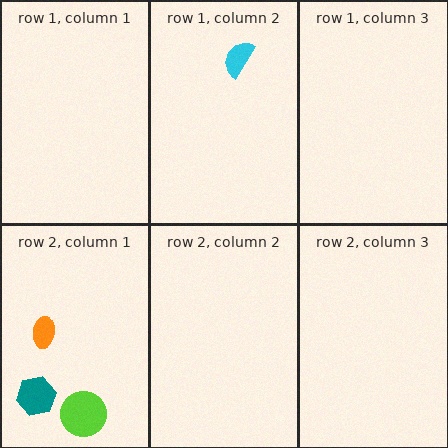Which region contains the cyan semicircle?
The row 1, column 2 region.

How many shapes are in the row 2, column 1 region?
3.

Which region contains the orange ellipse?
The row 2, column 1 region.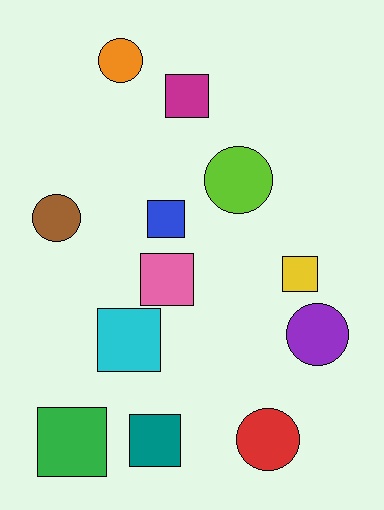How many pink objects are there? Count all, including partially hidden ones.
There is 1 pink object.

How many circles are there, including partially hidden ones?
There are 5 circles.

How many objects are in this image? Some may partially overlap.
There are 12 objects.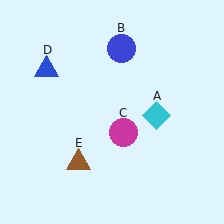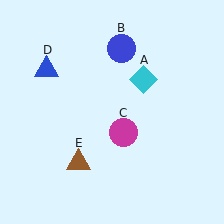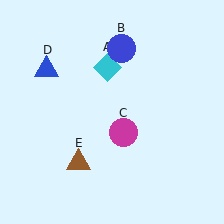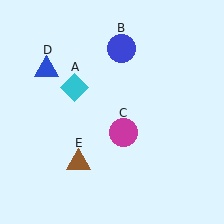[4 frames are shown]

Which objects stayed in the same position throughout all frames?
Blue circle (object B) and magenta circle (object C) and blue triangle (object D) and brown triangle (object E) remained stationary.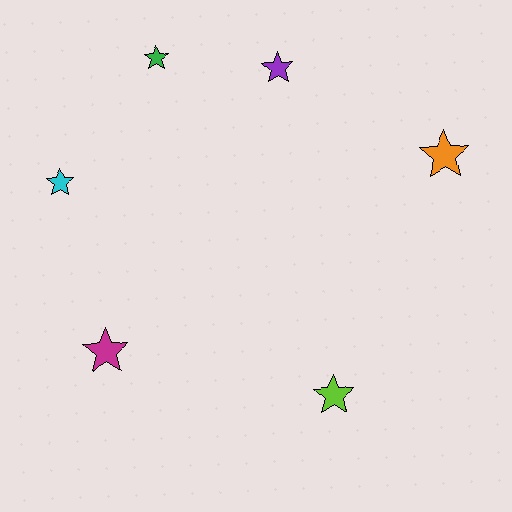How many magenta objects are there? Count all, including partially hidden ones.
There is 1 magenta object.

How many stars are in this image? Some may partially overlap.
There are 6 stars.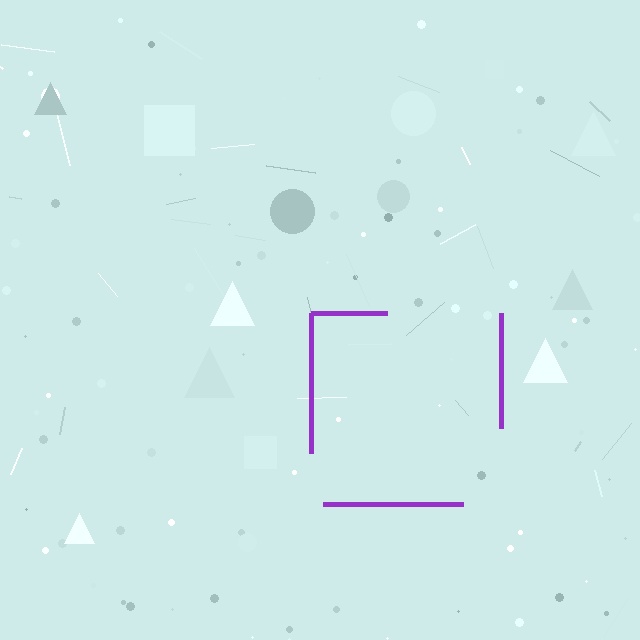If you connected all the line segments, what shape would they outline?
They would outline a square.